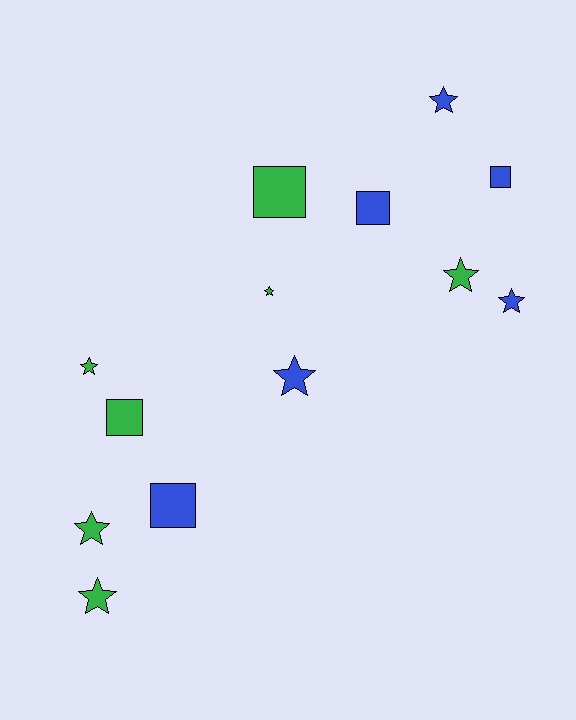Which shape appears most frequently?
Star, with 8 objects.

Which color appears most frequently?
Green, with 7 objects.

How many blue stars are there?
There are 3 blue stars.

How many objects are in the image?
There are 13 objects.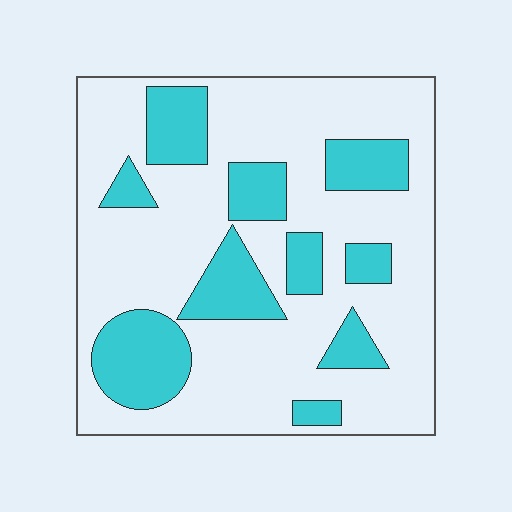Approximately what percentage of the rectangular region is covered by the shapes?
Approximately 30%.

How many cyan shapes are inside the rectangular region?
10.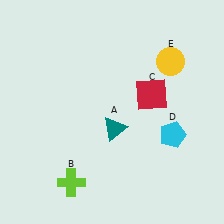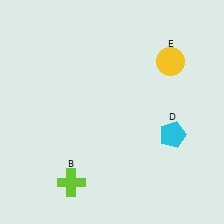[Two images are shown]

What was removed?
The teal triangle (A), the red square (C) were removed in Image 2.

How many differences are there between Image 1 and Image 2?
There are 2 differences between the two images.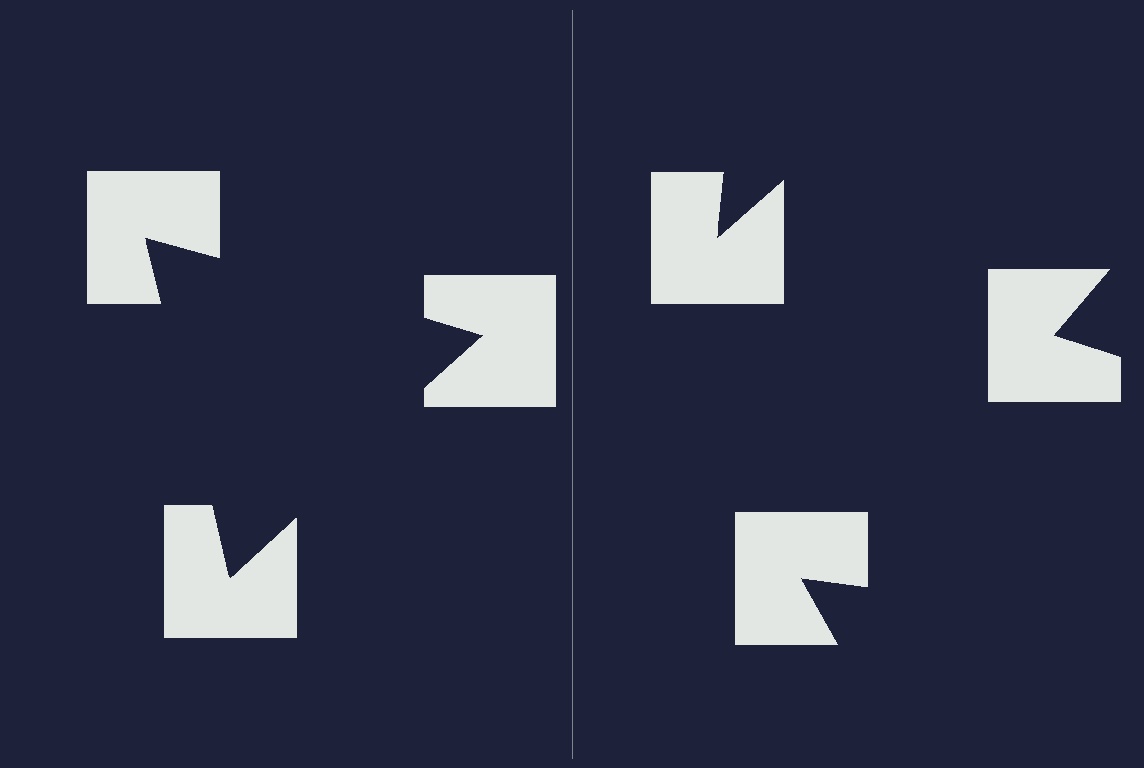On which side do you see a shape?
An illusory triangle appears on the left side. On the right side the wedge cuts are rotated, so no coherent shape forms.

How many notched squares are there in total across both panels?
6 — 3 on each side.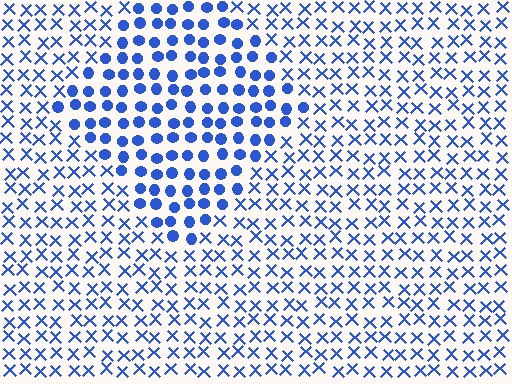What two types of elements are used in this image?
The image uses circles inside the diamond region and X marks outside it.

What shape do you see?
I see a diamond.